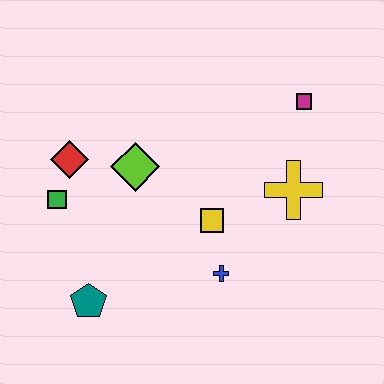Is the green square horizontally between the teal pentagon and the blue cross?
No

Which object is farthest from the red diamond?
The magenta square is farthest from the red diamond.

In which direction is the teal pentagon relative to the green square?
The teal pentagon is below the green square.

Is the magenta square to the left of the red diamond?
No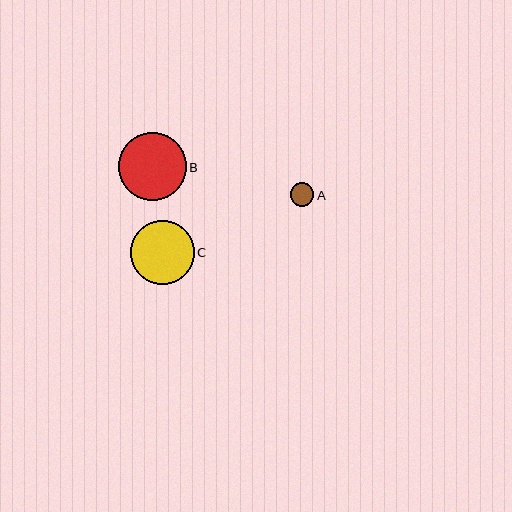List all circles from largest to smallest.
From largest to smallest: B, C, A.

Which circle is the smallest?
Circle A is the smallest with a size of approximately 23 pixels.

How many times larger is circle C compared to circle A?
Circle C is approximately 2.7 times the size of circle A.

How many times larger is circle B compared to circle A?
Circle B is approximately 2.9 times the size of circle A.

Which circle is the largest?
Circle B is the largest with a size of approximately 68 pixels.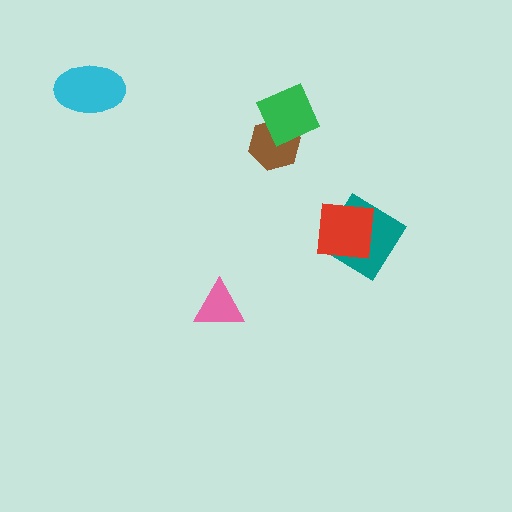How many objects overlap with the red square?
1 object overlaps with the red square.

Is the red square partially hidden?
No, no other shape covers it.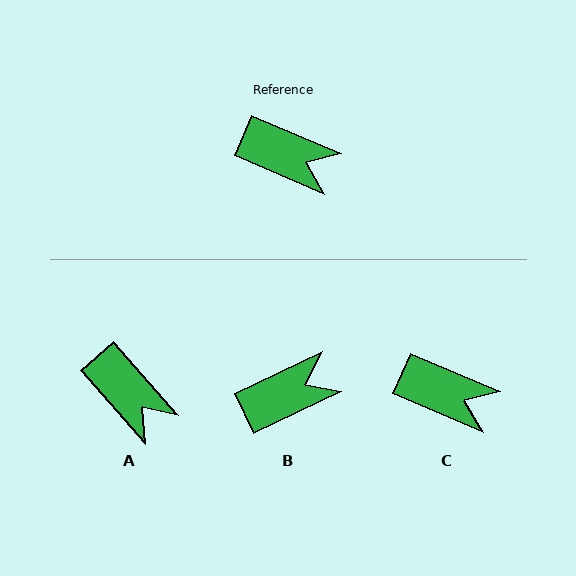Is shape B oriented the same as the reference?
No, it is off by about 49 degrees.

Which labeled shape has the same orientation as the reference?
C.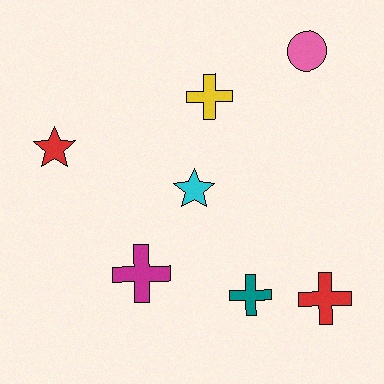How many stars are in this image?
There are 2 stars.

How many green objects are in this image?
There are no green objects.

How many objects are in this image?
There are 7 objects.